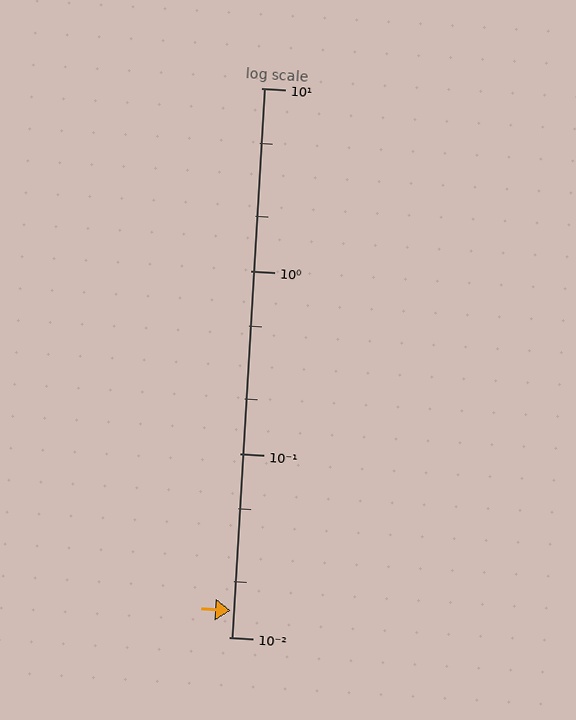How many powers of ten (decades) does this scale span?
The scale spans 3 decades, from 0.01 to 10.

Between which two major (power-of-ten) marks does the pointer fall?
The pointer is between 0.01 and 0.1.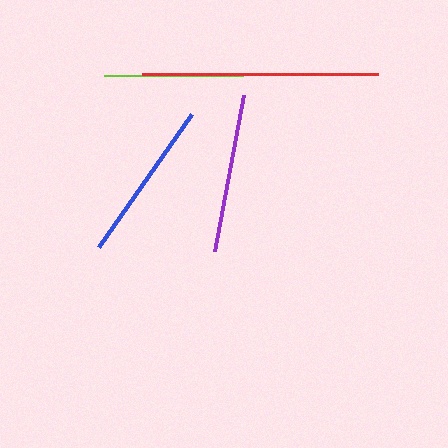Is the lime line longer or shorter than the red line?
The red line is longer than the lime line.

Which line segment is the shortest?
The lime line is the shortest at approximately 139 pixels.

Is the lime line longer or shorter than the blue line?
The blue line is longer than the lime line.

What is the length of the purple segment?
The purple segment is approximately 159 pixels long.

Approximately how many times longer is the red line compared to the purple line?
The red line is approximately 1.5 times the length of the purple line.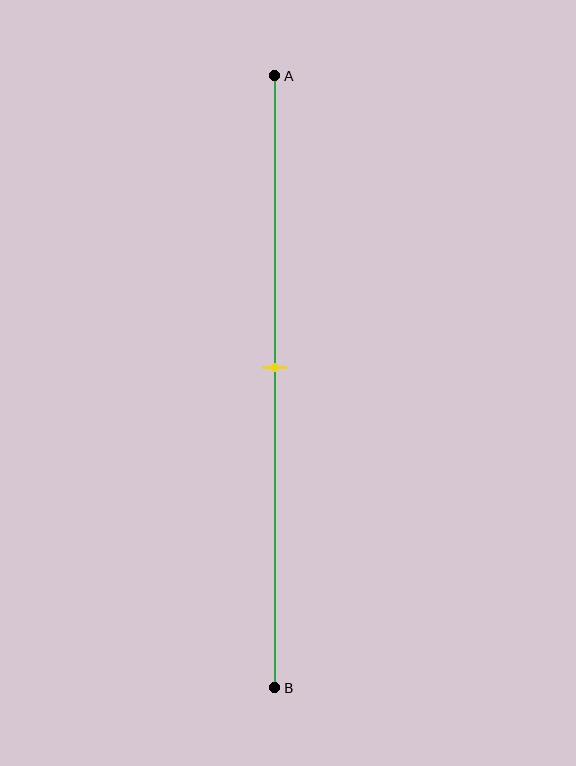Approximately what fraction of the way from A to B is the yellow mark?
The yellow mark is approximately 50% of the way from A to B.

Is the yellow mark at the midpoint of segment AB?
Yes, the mark is approximately at the midpoint.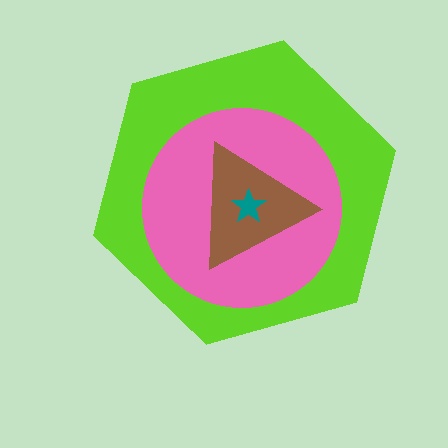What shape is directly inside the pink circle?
The brown triangle.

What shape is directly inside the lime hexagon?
The pink circle.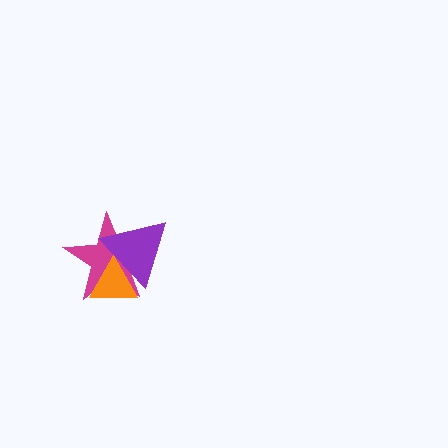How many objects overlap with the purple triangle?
2 objects overlap with the purple triangle.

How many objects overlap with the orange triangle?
2 objects overlap with the orange triangle.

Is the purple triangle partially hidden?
Yes, it is partially covered by another shape.